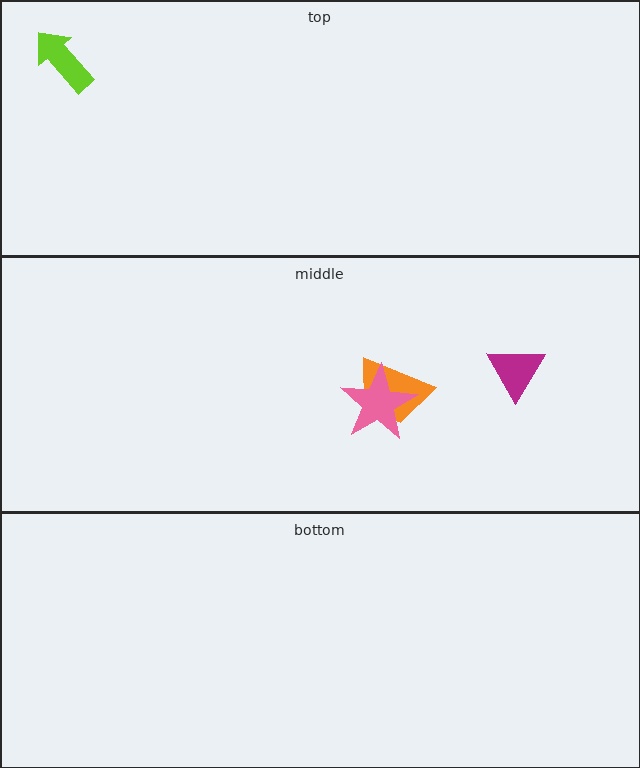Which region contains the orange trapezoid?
The middle region.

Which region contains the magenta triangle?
The middle region.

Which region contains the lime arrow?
The top region.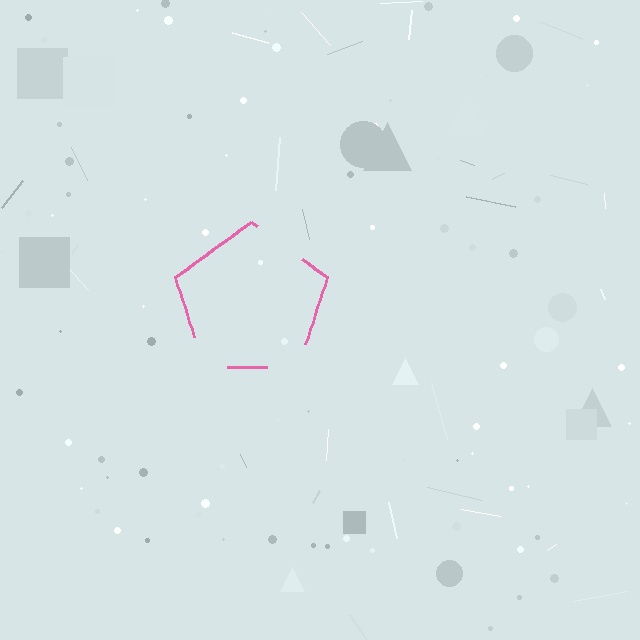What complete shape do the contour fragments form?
The contour fragments form a pentagon.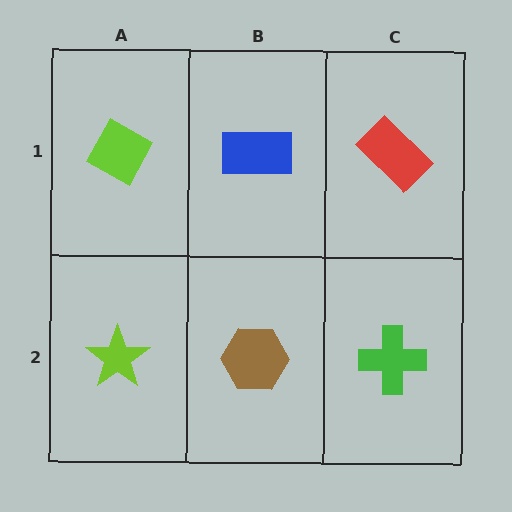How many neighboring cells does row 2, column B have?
3.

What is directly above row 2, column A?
A lime diamond.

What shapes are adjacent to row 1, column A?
A lime star (row 2, column A), a blue rectangle (row 1, column B).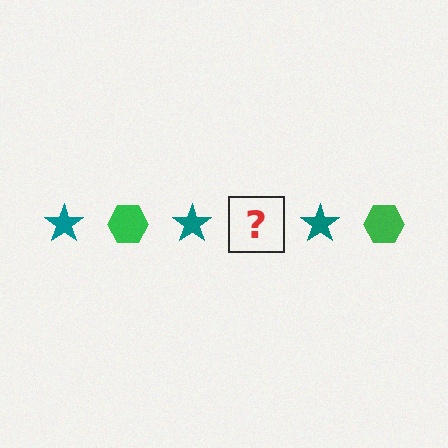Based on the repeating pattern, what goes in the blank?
The blank should be a green hexagon.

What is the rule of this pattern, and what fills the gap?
The rule is that the pattern alternates between teal star and green hexagon. The gap should be filled with a green hexagon.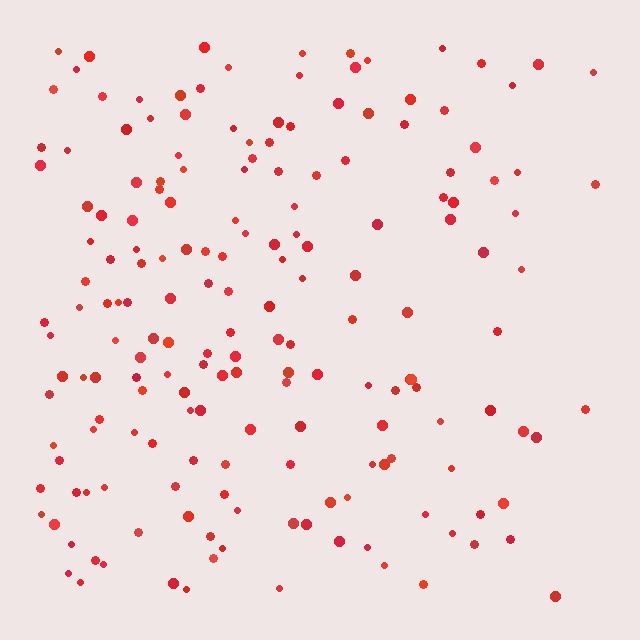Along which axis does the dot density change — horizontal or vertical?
Horizontal.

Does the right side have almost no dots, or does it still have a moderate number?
Still a moderate number, just noticeably fewer than the left.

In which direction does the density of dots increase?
From right to left, with the left side densest.